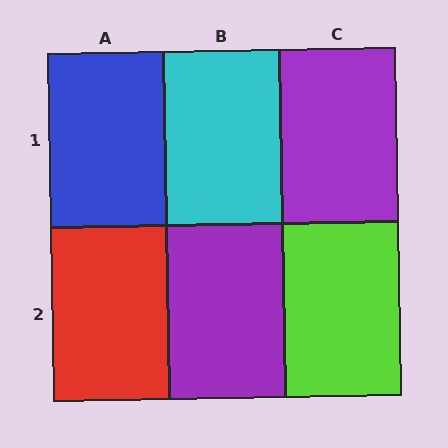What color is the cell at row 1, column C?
Purple.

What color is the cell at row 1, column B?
Cyan.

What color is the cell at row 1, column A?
Blue.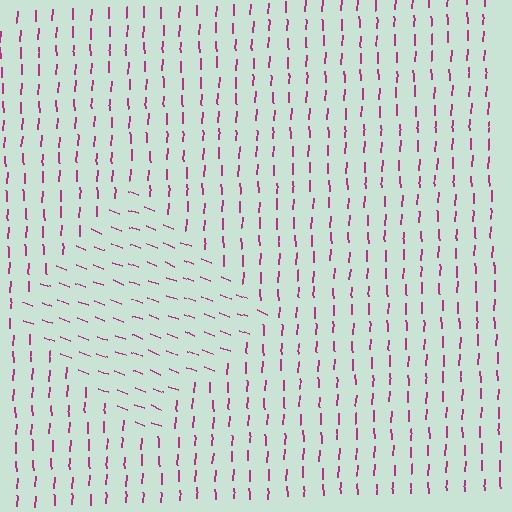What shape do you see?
I see a diamond.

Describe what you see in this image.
The image is filled with small magenta line segments. A diamond region in the image has lines oriented differently from the surrounding lines, creating a visible texture boundary.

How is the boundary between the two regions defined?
The boundary is defined purely by a change in line orientation (approximately 71 degrees difference). All lines are the same color and thickness.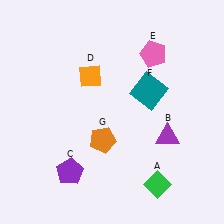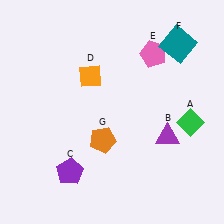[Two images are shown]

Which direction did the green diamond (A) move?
The green diamond (A) moved up.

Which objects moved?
The objects that moved are: the green diamond (A), the teal square (F).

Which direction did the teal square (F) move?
The teal square (F) moved up.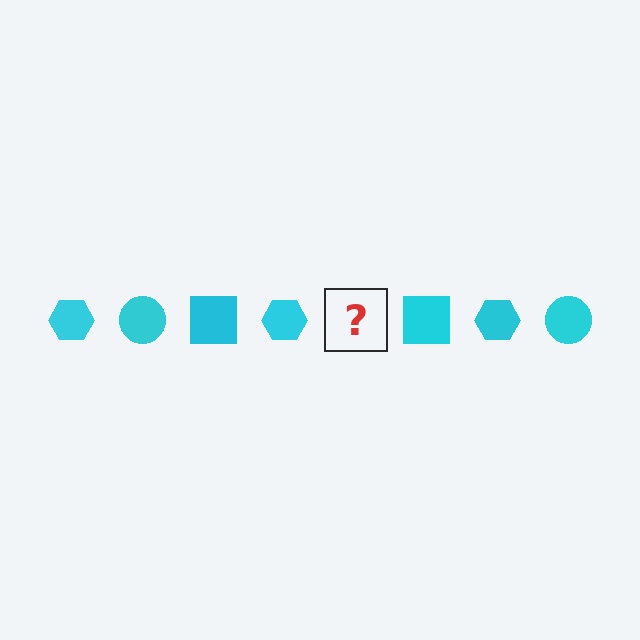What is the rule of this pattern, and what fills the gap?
The rule is that the pattern cycles through hexagon, circle, square shapes in cyan. The gap should be filled with a cyan circle.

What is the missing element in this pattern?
The missing element is a cyan circle.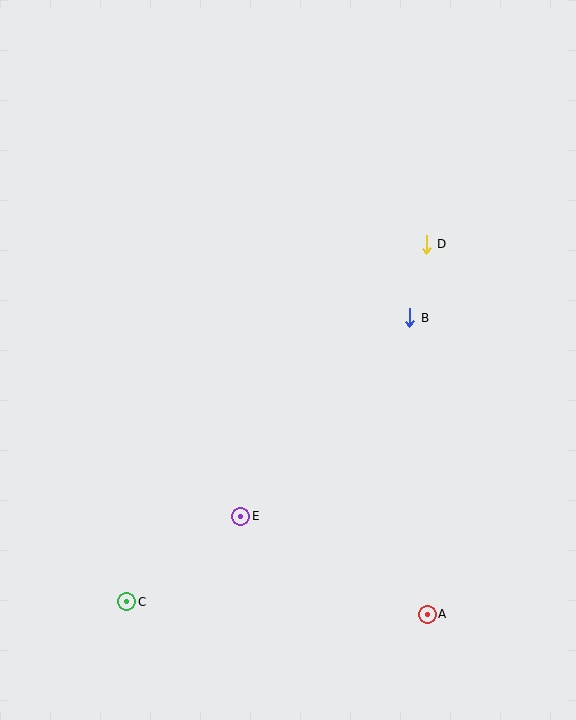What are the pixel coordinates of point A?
Point A is at (427, 614).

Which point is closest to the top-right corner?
Point D is closest to the top-right corner.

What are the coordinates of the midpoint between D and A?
The midpoint between D and A is at (427, 429).